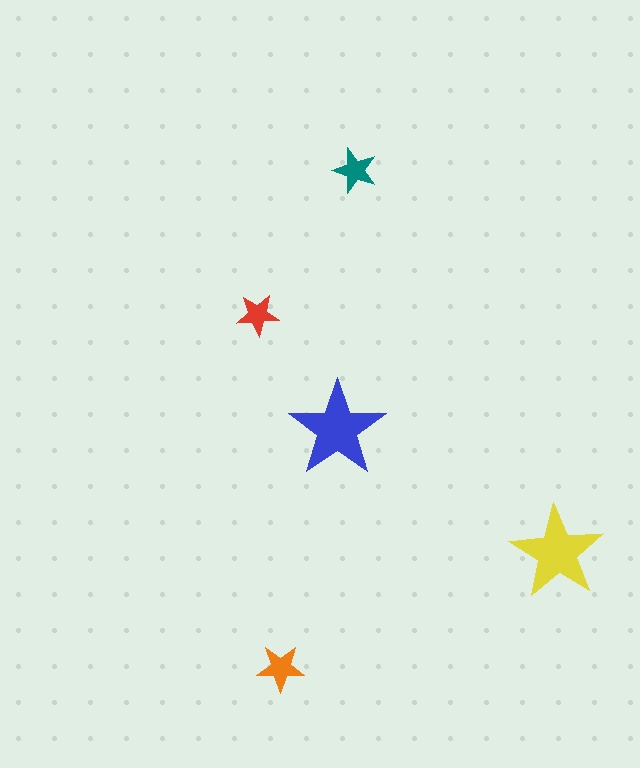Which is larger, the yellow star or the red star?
The yellow one.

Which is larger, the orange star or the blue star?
The blue one.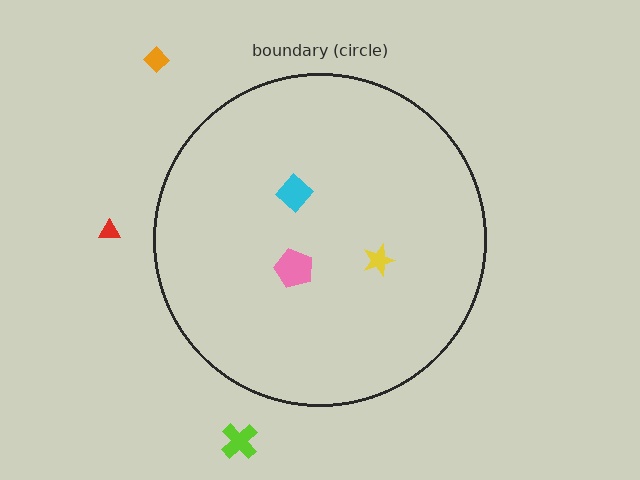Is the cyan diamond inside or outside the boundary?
Inside.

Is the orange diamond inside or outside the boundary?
Outside.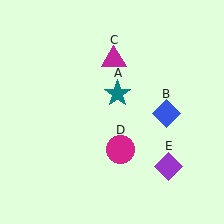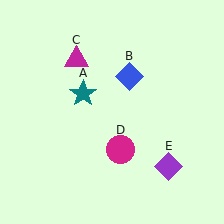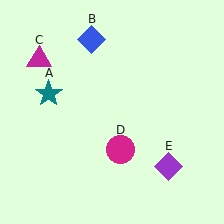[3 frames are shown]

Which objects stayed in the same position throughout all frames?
Magenta circle (object D) and purple diamond (object E) remained stationary.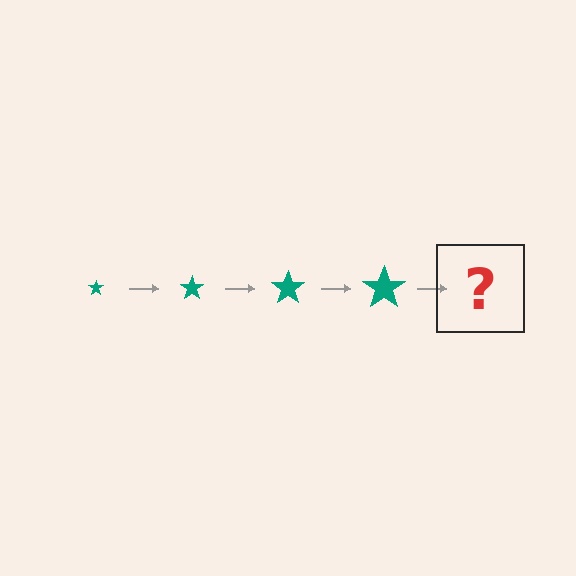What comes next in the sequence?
The next element should be a teal star, larger than the previous one.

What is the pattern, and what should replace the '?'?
The pattern is that the star gets progressively larger each step. The '?' should be a teal star, larger than the previous one.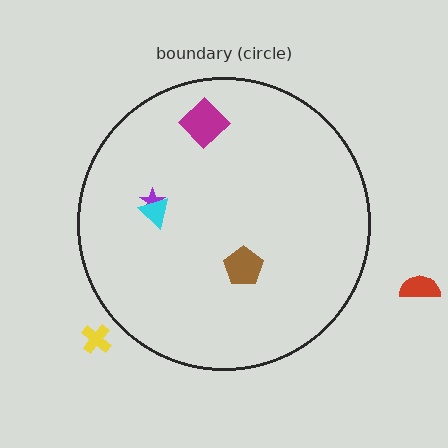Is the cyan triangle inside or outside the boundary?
Inside.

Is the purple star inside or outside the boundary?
Inside.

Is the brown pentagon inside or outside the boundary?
Inside.